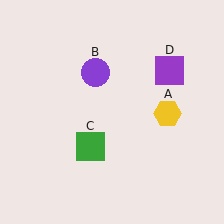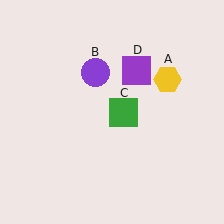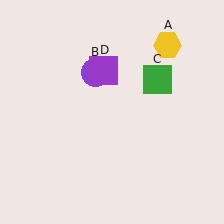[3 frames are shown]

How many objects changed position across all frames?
3 objects changed position: yellow hexagon (object A), green square (object C), purple square (object D).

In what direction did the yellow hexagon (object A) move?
The yellow hexagon (object A) moved up.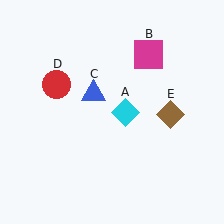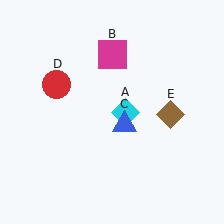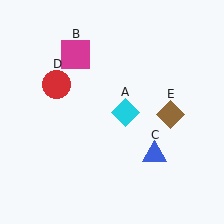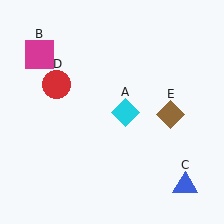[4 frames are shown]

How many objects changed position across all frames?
2 objects changed position: magenta square (object B), blue triangle (object C).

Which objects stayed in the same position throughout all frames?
Cyan diamond (object A) and red circle (object D) and brown diamond (object E) remained stationary.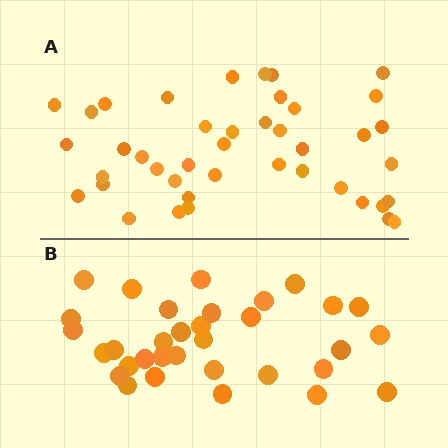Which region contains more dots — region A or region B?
Region A (the top region) has more dots.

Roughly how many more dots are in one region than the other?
Region A has roughly 8 or so more dots than region B.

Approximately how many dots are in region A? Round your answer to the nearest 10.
About 40 dots. (The exact count is 42, which rounds to 40.)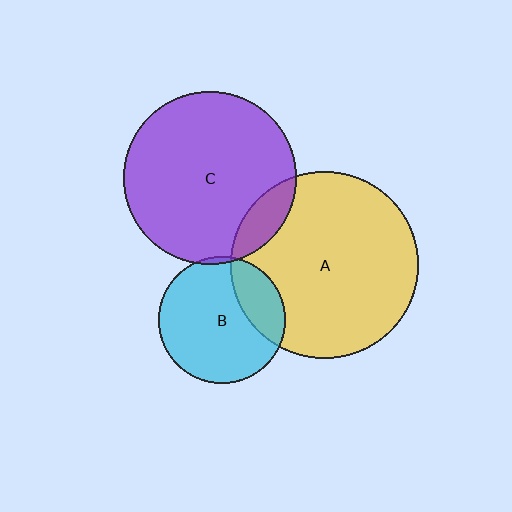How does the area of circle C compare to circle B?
Approximately 1.8 times.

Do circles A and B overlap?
Yes.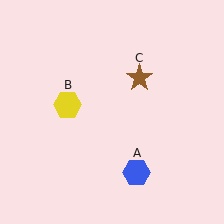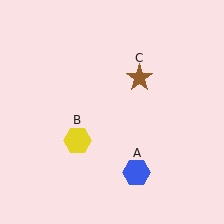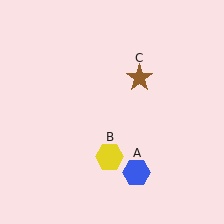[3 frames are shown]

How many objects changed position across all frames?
1 object changed position: yellow hexagon (object B).